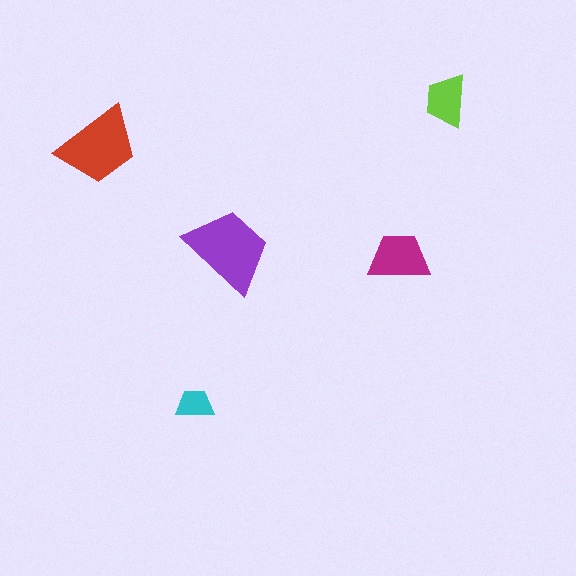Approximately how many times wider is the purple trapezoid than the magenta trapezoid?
About 1.5 times wider.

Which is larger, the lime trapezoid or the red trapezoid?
The red one.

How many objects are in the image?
There are 5 objects in the image.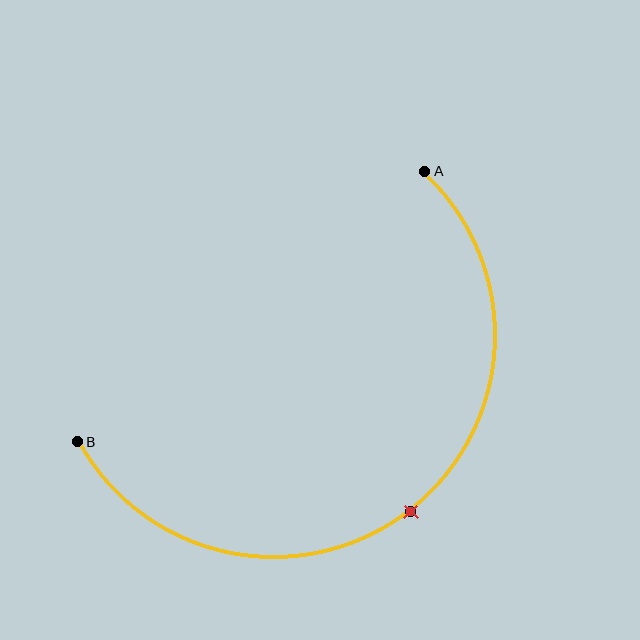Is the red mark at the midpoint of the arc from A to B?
Yes. The red mark lies on the arc at equal arc-length from both A and B — it is the arc midpoint.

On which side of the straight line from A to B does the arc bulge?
The arc bulges below and to the right of the straight line connecting A and B.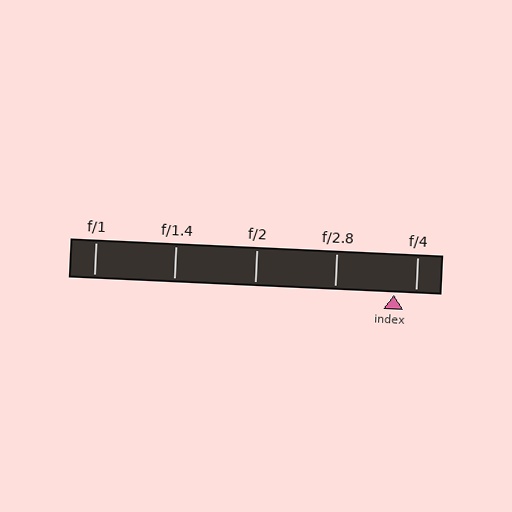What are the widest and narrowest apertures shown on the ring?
The widest aperture shown is f/1 and the narrowest is f/4.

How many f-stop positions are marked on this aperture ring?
There are 5 f-stop positions marked.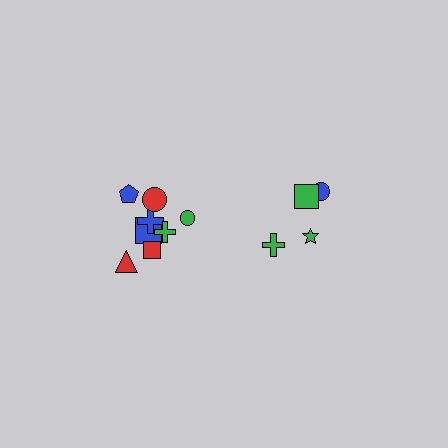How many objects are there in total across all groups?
There are 12 objects.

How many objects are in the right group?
There are 4 objects.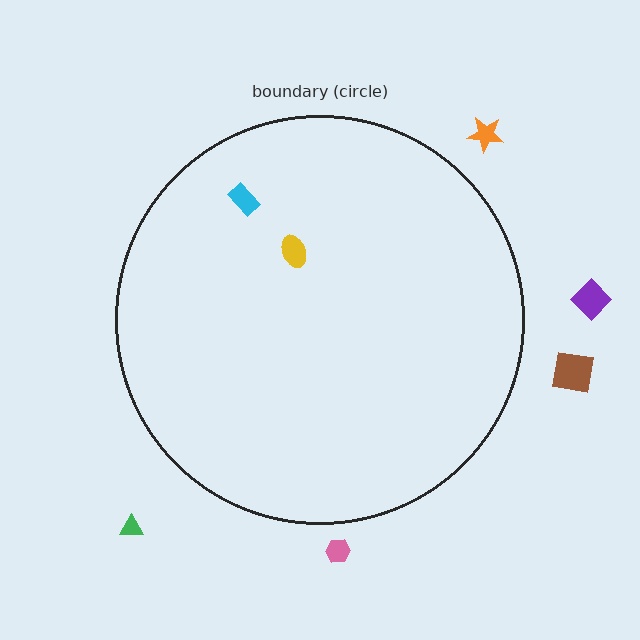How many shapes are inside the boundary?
2 inside, 5 outside.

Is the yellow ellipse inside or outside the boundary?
Inside.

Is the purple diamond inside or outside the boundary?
Outside.